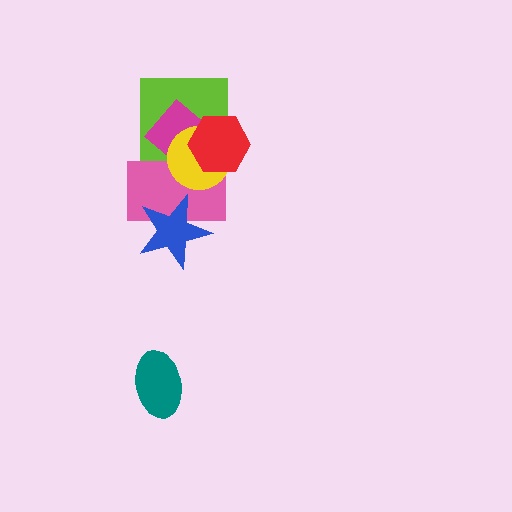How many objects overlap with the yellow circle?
4 objects overlap with the yellow circle.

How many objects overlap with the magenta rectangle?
4 objects overlap with the magenta rectangle.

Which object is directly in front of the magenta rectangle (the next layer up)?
The pink rectangle is directly in front of the magenta rectangle.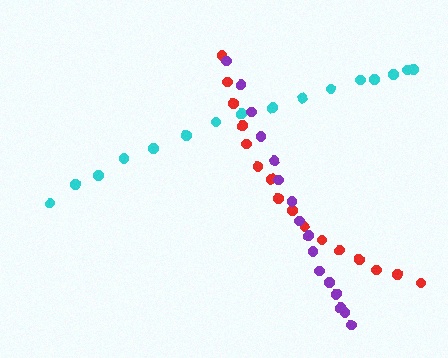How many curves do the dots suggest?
There are 3 distinct paths.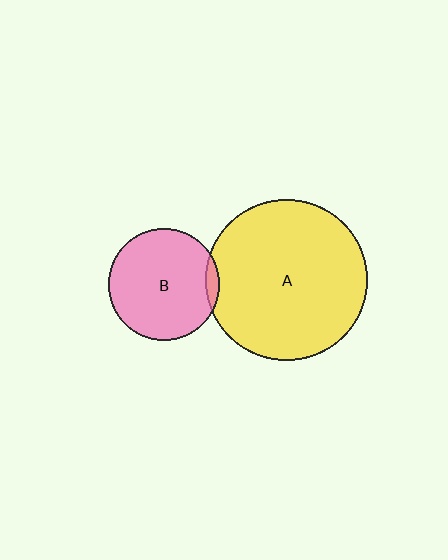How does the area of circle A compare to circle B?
Approximately 2.1 times.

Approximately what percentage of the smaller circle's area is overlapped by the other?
Approximately 5%.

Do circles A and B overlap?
Yes.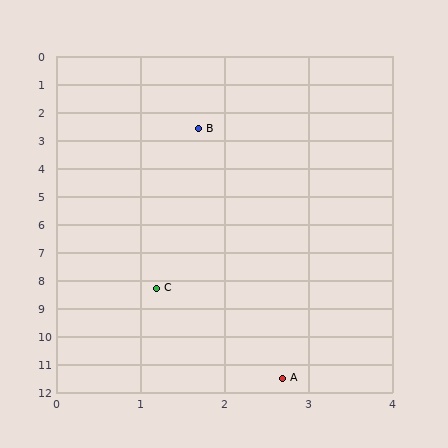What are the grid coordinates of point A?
Point A is at approximately (2.7, 11.5).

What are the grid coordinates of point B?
Point B is at approximately (1.7, 2.6).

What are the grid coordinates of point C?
Point C is at approximately (1.2, 8.3).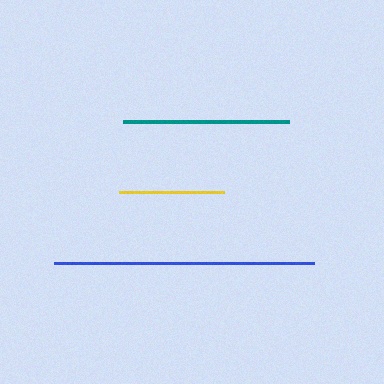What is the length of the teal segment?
The teal segment is approximately 165 pixels long.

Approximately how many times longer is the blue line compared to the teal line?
The blue line is approximately 1.6 times the length of the teal line.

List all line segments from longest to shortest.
From longest to shortest: blue, teal, yellow.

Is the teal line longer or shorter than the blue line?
The blue line is longer than the teal line.